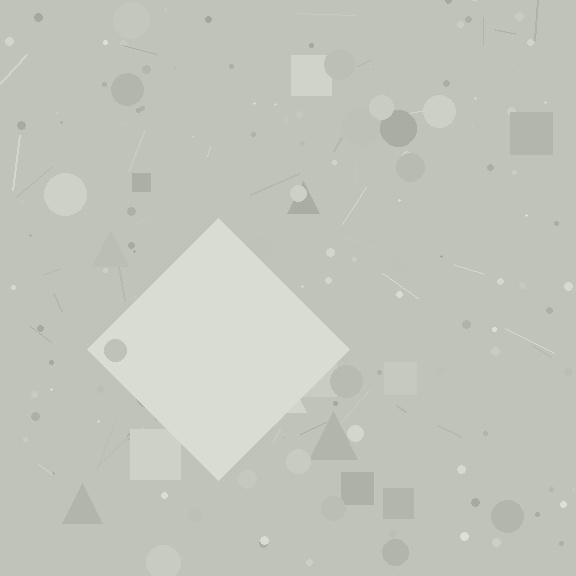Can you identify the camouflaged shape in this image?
The camouflaged shape is a diamond.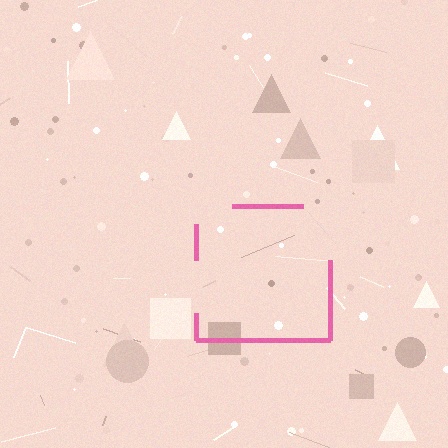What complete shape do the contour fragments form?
The contour fragments form a square.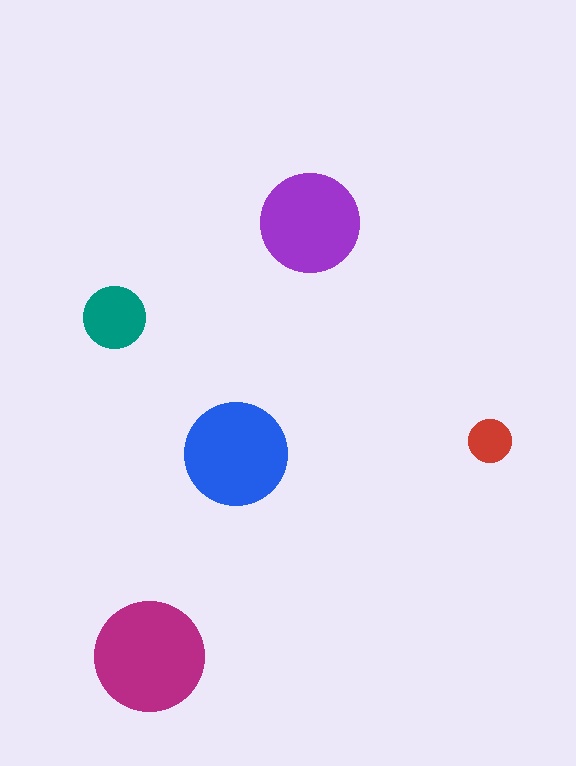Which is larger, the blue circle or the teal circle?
The blue one.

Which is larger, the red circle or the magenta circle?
The magenta one.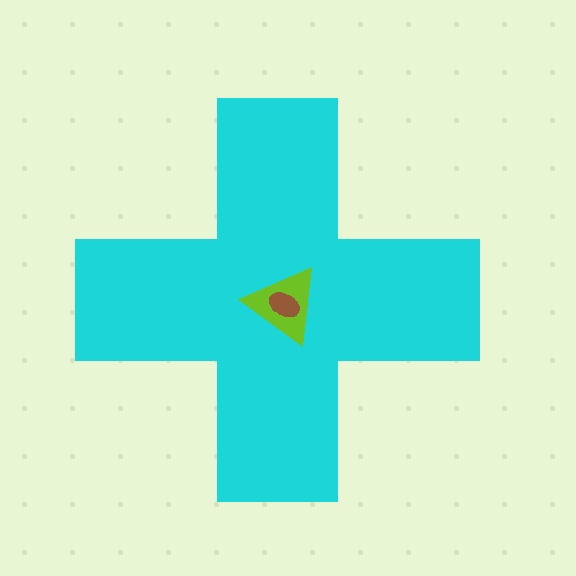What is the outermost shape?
The cyan cross.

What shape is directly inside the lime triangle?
The brown ellipse.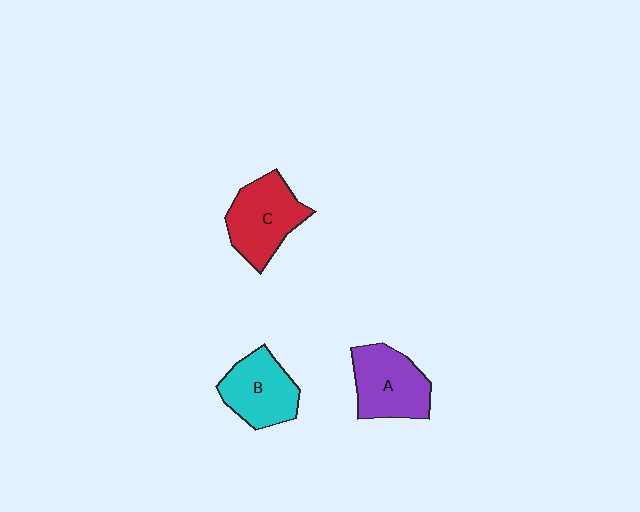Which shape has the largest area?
Shape C (red).